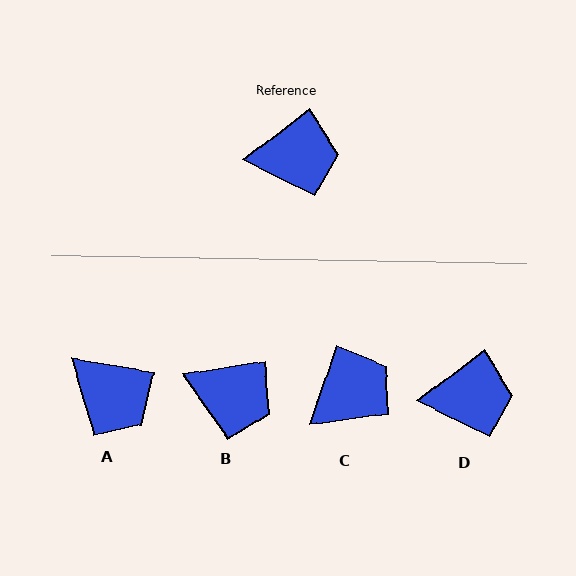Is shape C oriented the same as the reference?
No, it is off by about 34 degrees.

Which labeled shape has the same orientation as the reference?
D.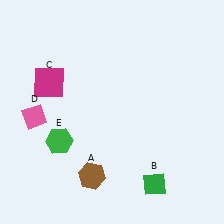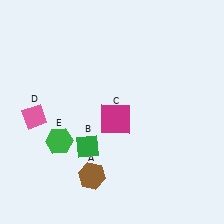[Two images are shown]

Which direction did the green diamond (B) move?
The green diamond (B) moved left.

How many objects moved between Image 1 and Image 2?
2 objects moved between the two images.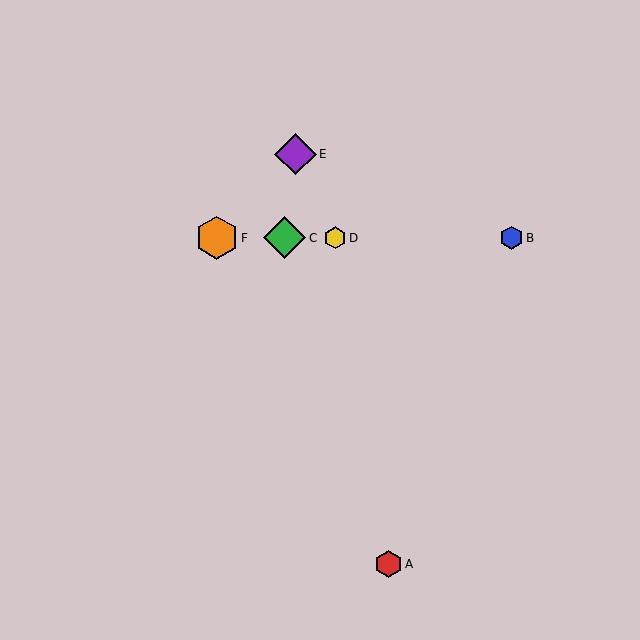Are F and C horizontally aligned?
Yes, both are at y≈238.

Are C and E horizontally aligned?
No, C is at y≈238 and E is at y≈154.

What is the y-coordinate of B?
Object B is at y≈238.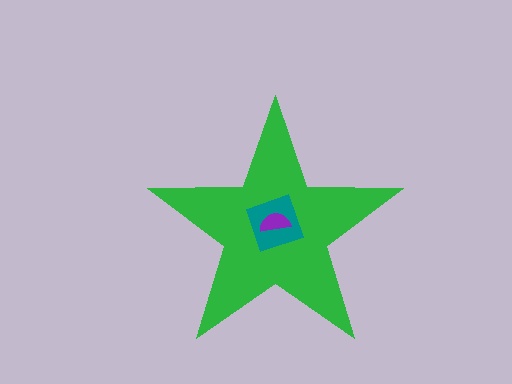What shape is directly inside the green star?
The teal diamond.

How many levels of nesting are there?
3.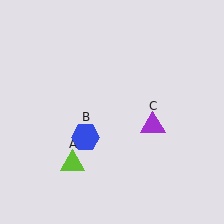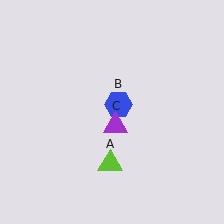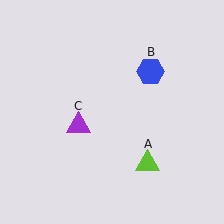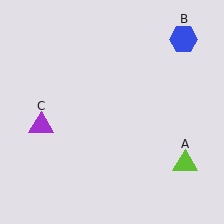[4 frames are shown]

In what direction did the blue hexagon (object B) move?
The blue hexagon (object B) moved up and to the right.